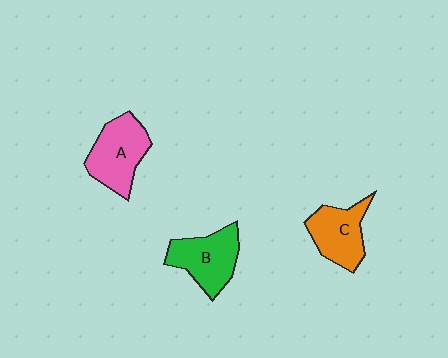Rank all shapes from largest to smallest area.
From largest to smallest: A (pink), B (green), C (orange).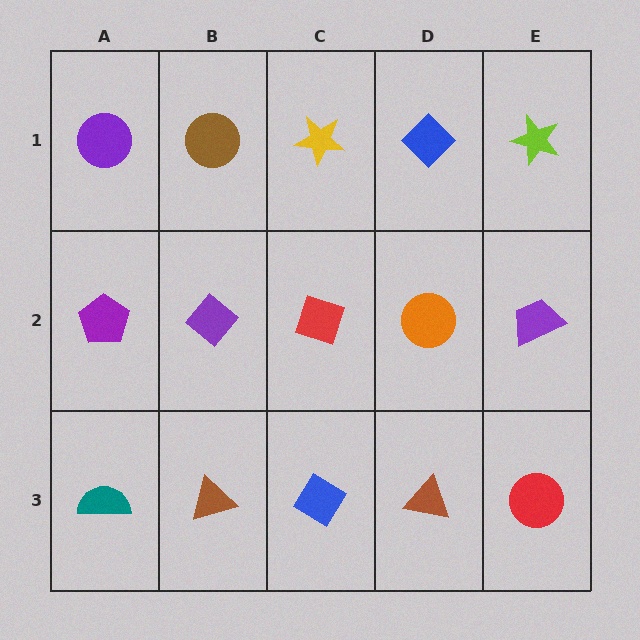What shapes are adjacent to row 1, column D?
An orange circle (row 2, column D), a yellow star (row 1, column C), a lime star (row 1, column E).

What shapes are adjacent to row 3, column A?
A purple pentagon (row 2, column A), a brown triangle (row 3, column B).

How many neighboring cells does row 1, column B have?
3.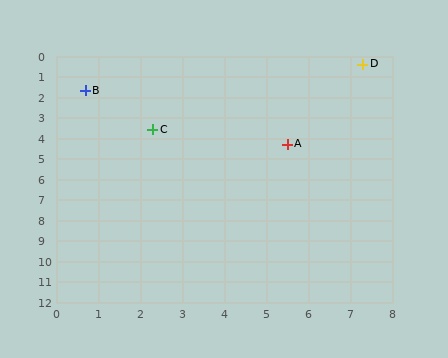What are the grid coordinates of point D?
Point D is at approximately (7.3, 0.4).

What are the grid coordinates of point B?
Point B is at approximately (0.7, 1.7).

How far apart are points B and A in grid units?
Points B and A are about 5.5 grid units apart.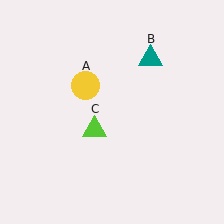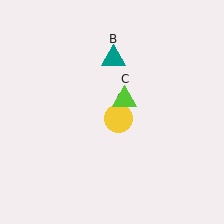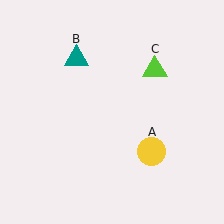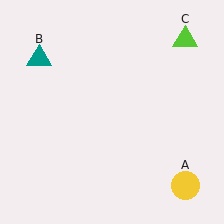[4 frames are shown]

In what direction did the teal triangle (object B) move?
The teal triangle (object B) moved left.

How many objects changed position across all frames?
3 objects changed position: yellow circle (object A), teal triangle (object B), lime triangle (object C).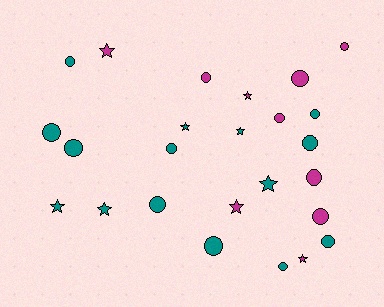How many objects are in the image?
There are 25 objects.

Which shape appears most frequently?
Circle, with 16 objects.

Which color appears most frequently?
Teal, with 15 objects.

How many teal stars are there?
There are 5 teal stars.